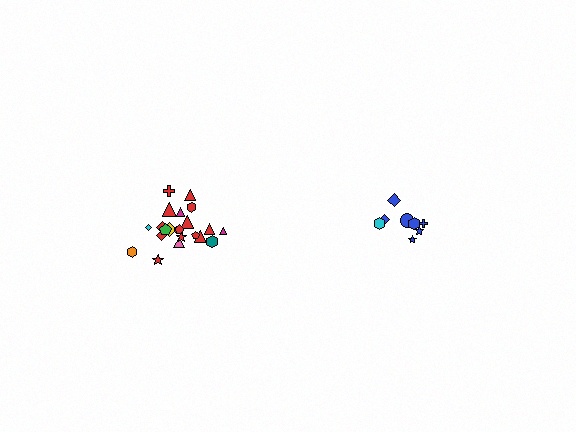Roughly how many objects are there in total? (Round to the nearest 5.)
Roughly 30 objects in total.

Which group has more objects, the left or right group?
The left group.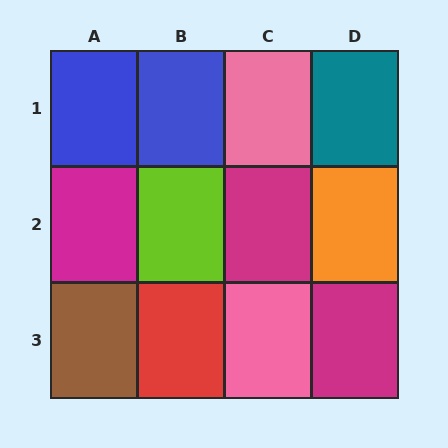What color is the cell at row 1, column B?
Blue.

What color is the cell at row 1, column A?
Blue.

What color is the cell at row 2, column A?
Magenta.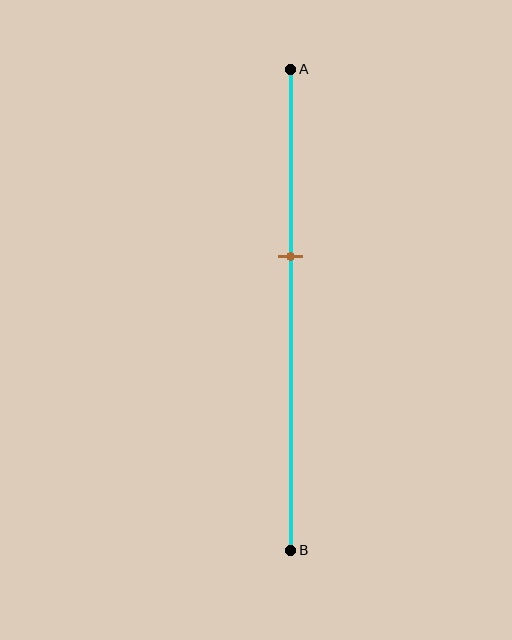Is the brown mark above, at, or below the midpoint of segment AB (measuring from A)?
The brown mark is above the midpoint of segment AB.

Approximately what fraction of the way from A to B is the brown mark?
The brown mark is approximately 40% of the way from A to B.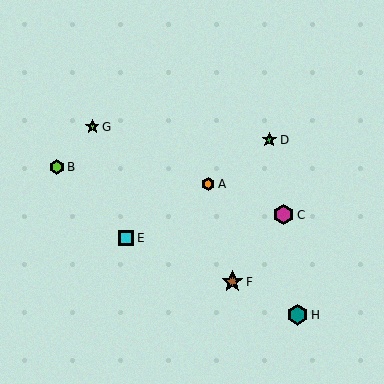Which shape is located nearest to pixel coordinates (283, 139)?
The green star (labeled D) at (269, 140) is nearest to that location.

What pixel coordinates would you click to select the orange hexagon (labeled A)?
Click at (208, 184) to select the orange hexagon A.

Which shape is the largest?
The brown star (labeled F) is the largest.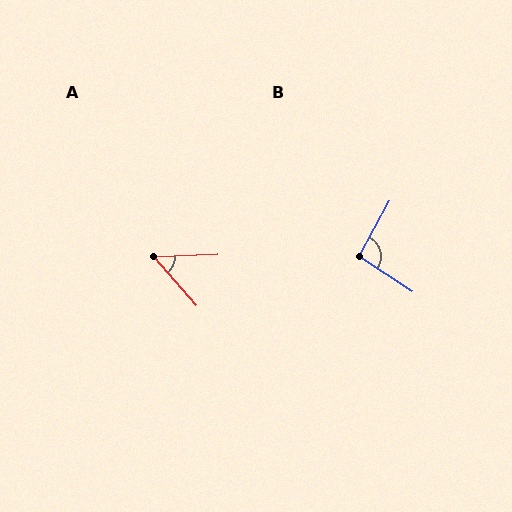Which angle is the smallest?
A, at approximately 51 degrees.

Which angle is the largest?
B, at approximately 94 degrees.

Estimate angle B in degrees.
Approximately 94 degrees.